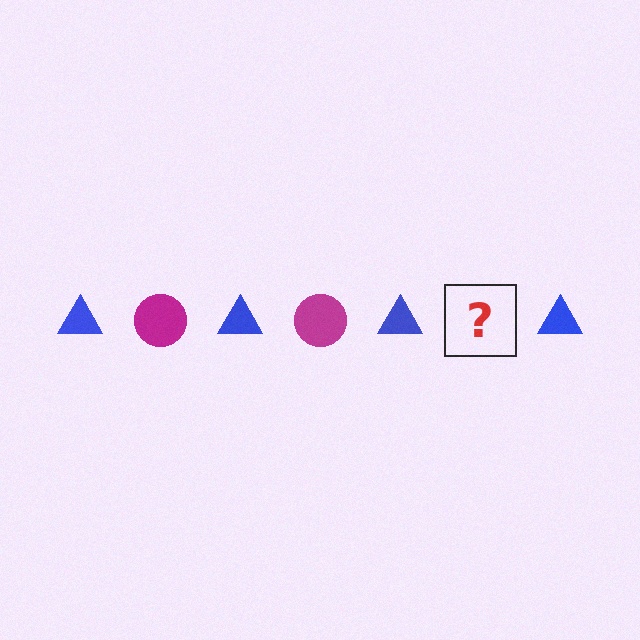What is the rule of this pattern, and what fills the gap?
The rule is that the pattern alternates between blue triangle and magenta circle. The gap should be filled with a magenta circle.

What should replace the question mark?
The question mark should be replaced with a magenta circle.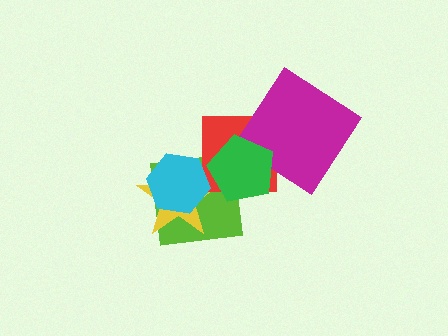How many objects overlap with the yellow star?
3 objects overlap with the yellow star.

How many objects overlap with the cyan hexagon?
2 objects overlap with the cyan hexagon.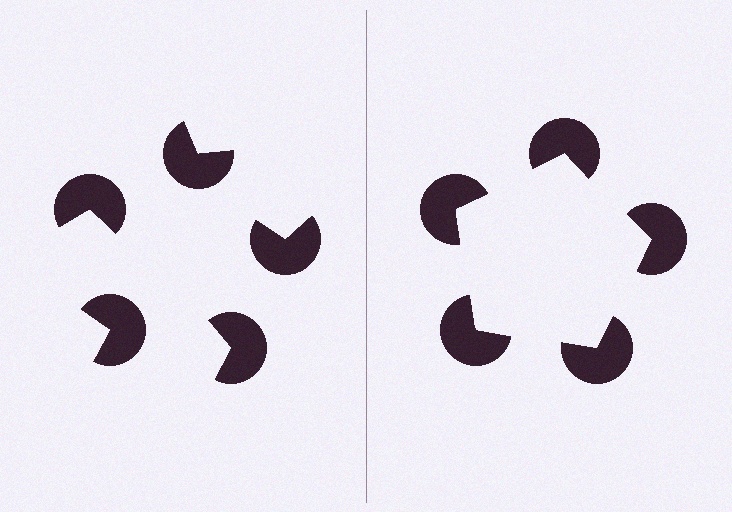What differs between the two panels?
The pac-man discs are positioned identically on both sides; only the wedge orientations differ. On the right they align to a pentagon; on the left they are misaligned.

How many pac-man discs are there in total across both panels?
10 — 5 on each side.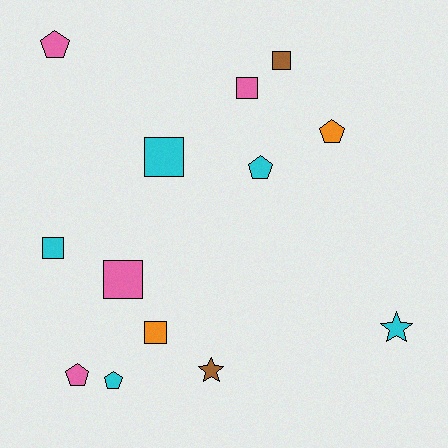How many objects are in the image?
There are 13 objects.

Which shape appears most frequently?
Square, with 6 objects.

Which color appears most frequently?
Cyan, with 5 objects.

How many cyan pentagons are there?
There are 2 cyan pentagons.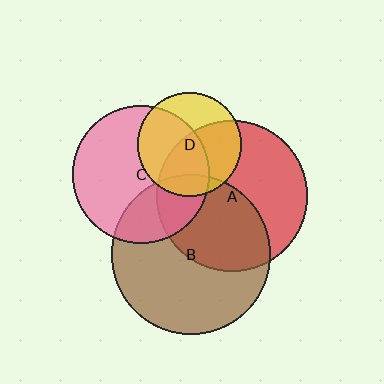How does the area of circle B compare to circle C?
Approximately 1.3 times.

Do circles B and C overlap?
Yes.